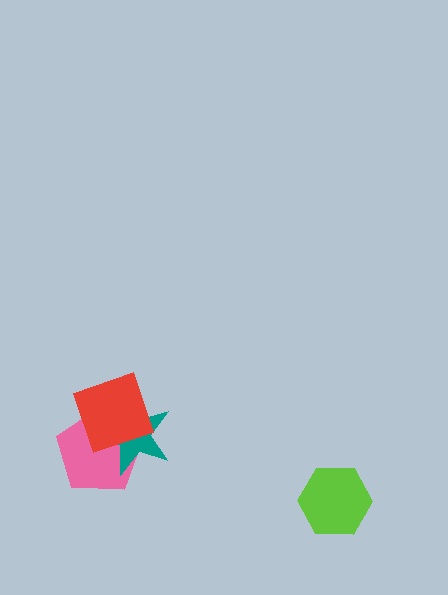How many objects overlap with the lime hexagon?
0 objects overlap with the lime hexagon.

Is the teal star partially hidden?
Yes, it is partially covered by another shape.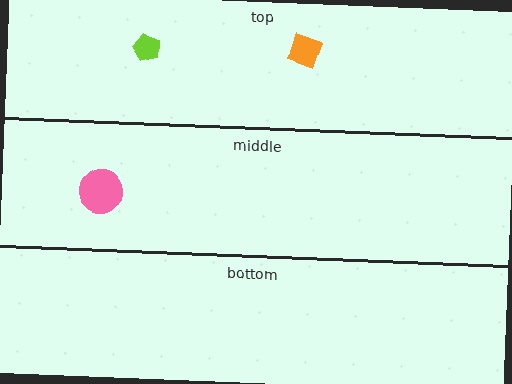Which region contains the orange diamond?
The top region.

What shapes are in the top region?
The orange diamond, the lime pentagon.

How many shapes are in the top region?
2.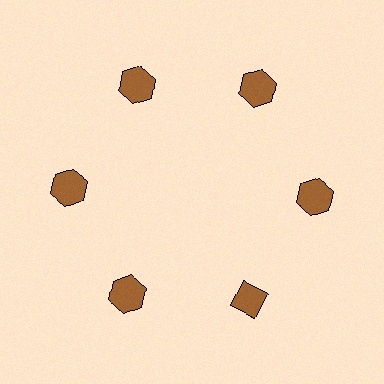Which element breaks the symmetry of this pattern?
The brown diamond at roughly the 5 o'clock position breaks the symmetry. All other shapes are brown hexagons.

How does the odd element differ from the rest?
It has a different shape: diamond instead of hexagon.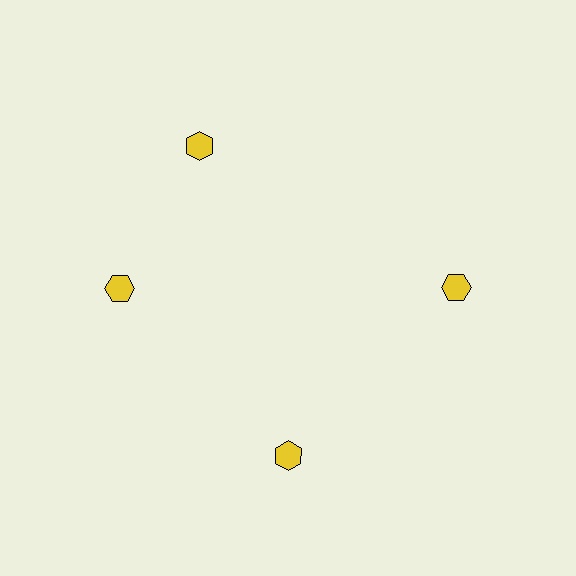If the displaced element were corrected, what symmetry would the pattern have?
It would have 4-fold rotational symmetry — the pattern would map onto itself every 90 degrees.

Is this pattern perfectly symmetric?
No. The 4 yellow hexagons are arranged in a ring, but one element near the 12 o'clock position is rotated out of alignment along the ring, breaking the 4-fold rotational symmetry.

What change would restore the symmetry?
The symmetry would be restored by rotating it back into even spacing with its neighbors so that all 4 hexagons sit at equal angles and equal distance from the center.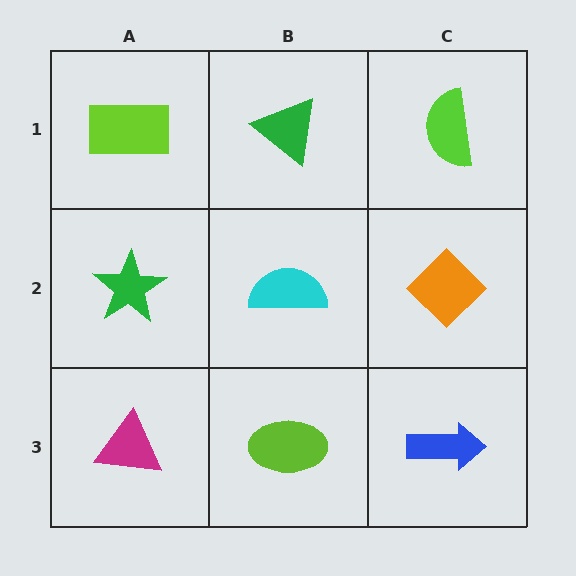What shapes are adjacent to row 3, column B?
A cyan semicircle (row 2, column B), a magenta triangle (row 3, column A), a blue arrow (row 3, column C).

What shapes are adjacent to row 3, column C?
An orange diamond (row 2, column C), a lime ellipse (row 3, column B).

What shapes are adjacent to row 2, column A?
A lime rectangle (row 1, column A), a magenta triangle (row 3, column A), a cyan semicircle (row 2, column B).